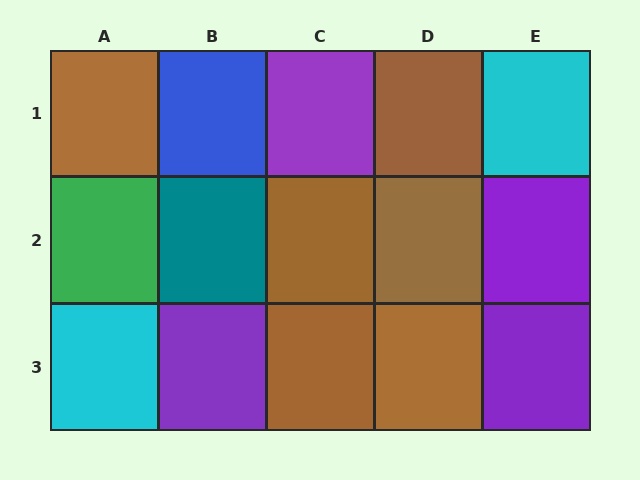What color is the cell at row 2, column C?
Brown.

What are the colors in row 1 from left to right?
Brown, blue, purple, brown, cyan.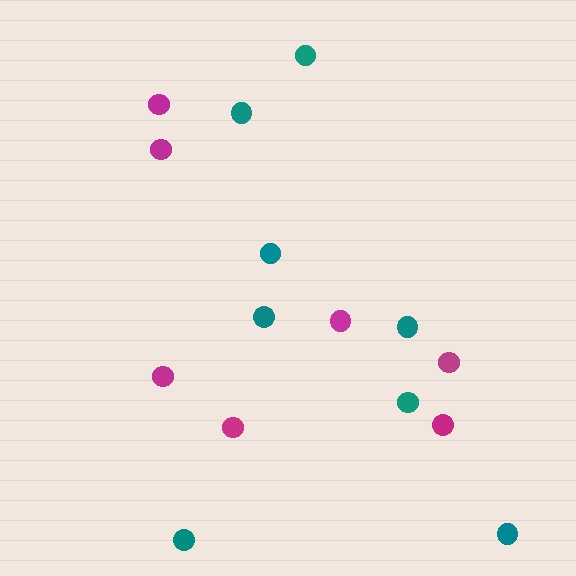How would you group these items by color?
There are 2 groups: one group of teal circles (8) and one group of magenta circles (7).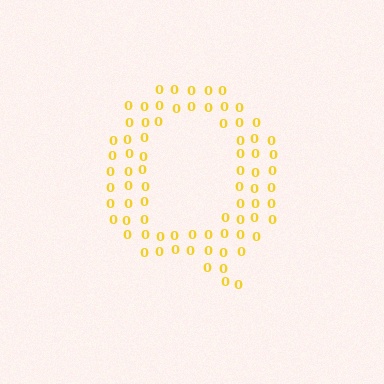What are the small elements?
The small elements are digit 0's.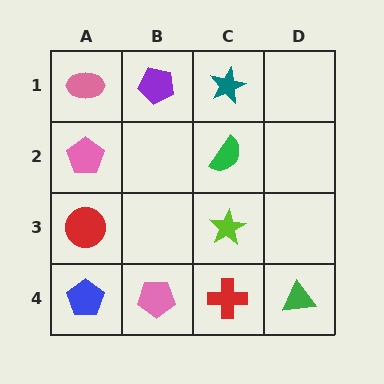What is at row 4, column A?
A blue pentagon.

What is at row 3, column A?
A red circle.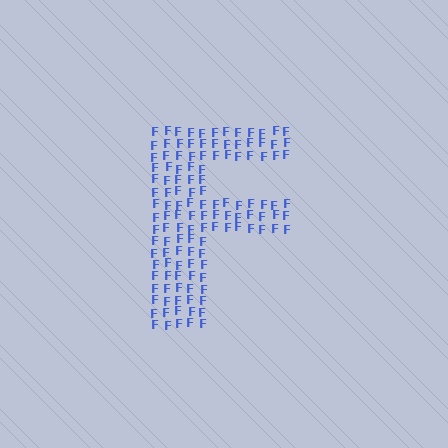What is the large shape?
The large shape is the letter F.